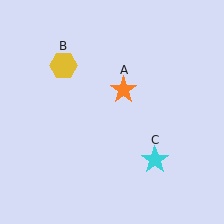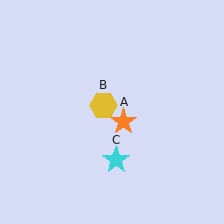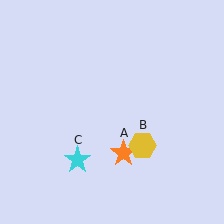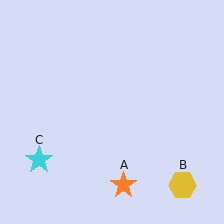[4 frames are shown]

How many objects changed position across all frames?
3 objects changed position: orange star (object A), yellow hexagon (object B), cyan star (object C).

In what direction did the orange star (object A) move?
The orange star (object A) moved down.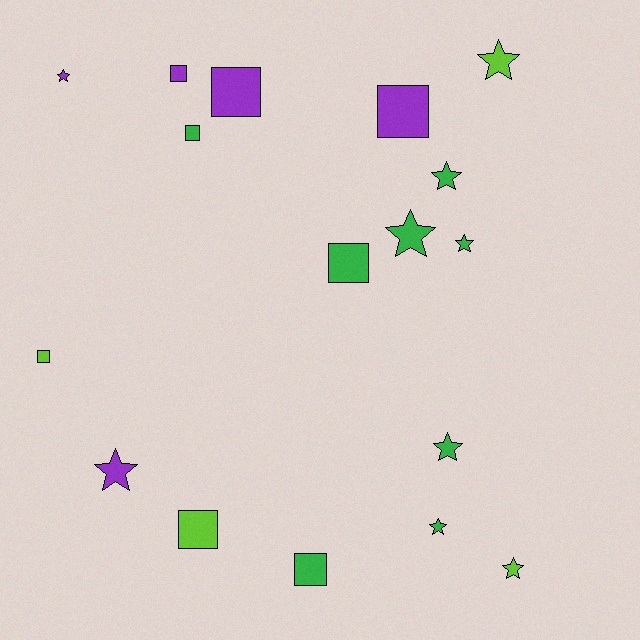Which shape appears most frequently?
Star, with 9 objects.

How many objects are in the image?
There are 17 objects.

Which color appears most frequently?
Green, with 8 objects.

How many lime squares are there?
There are 2 lime squares.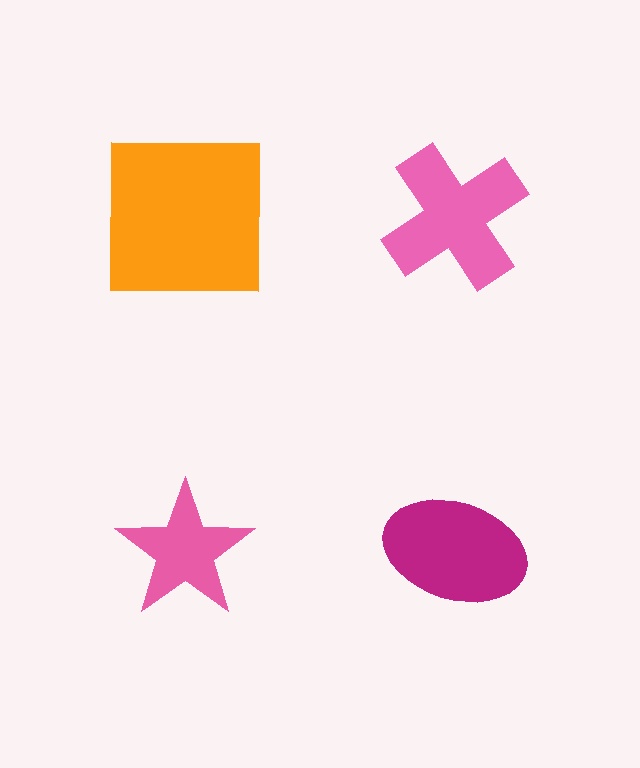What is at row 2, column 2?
A magenta ellipse.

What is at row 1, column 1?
An orange square.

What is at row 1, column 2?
A pink cross.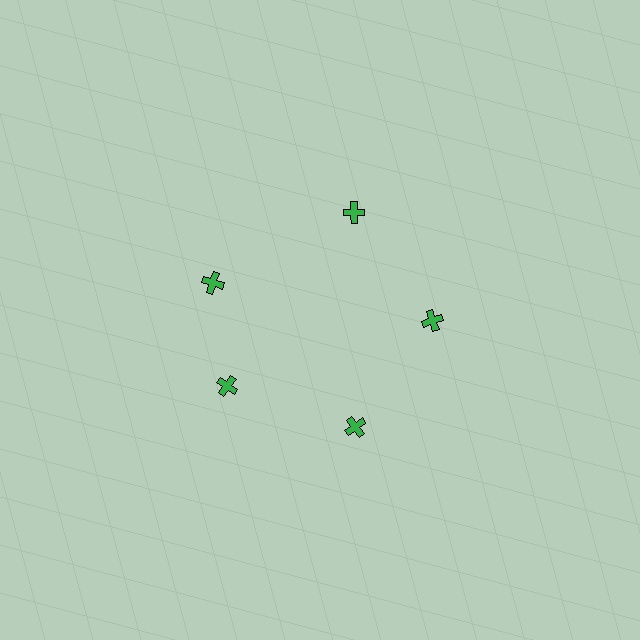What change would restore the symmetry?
The symmetry would be restored by rotating it back into even spacing with its neighbors so that all 5 crosses sit at equal angles and equal distance from the center.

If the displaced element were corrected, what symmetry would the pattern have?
It would have 5-fold rotational symmetry — the pattern would map onto itself every 72 degrees.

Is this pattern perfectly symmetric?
No. The 5 green crosses are arranged in a ring, but one element near the 10 o'clock position is rotated out of alignment along the ring, breaking the 5-fold rotational symmetry.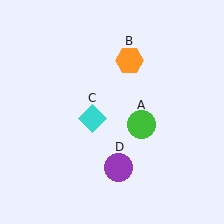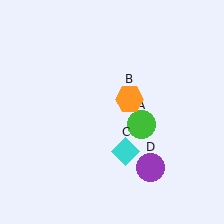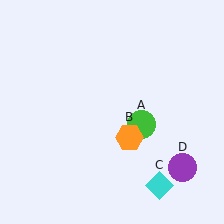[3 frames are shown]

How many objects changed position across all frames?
3 objects changed position: orange hexagon (object B), cyan diamond (object C), purple circle (object D).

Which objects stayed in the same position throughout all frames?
Green circle (object A) remained stationary.